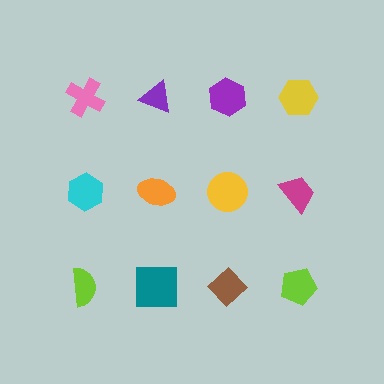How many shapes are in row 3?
4 shapes.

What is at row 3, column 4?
A lime pentagon.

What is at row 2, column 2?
An orange ellipse.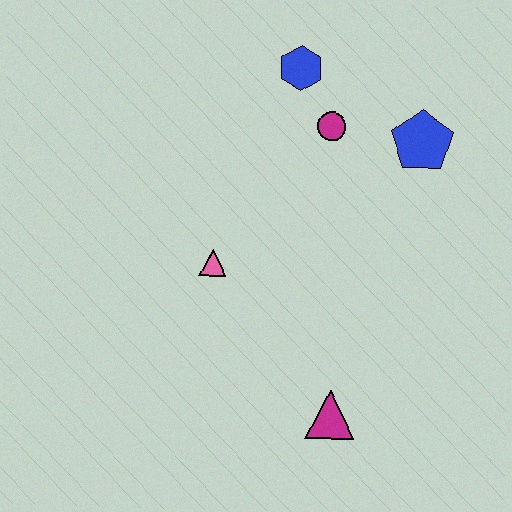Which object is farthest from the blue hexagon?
The magenta triangle is farthest from the blue hexagon.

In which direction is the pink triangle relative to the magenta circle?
The pink triangle is below the magenta circle.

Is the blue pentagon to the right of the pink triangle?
Yes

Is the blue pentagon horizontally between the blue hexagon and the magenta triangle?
No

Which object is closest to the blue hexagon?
The magenta circle is closest to the blue hexagon.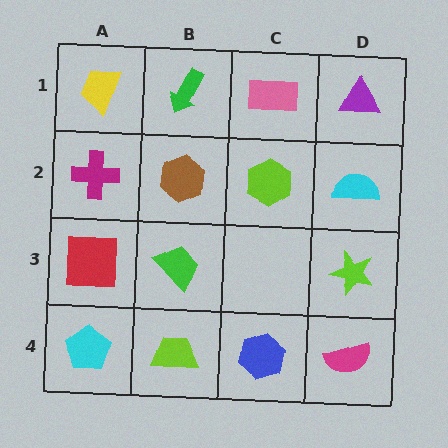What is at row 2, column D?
A cyan semicircle.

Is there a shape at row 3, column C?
No, that cell is empty.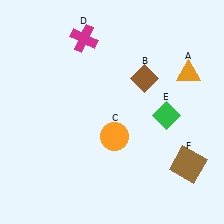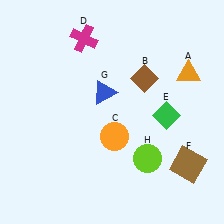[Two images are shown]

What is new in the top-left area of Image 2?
A blue triangle (G) was added in the top-left area of Image 2.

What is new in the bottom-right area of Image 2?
A lime circle (H) was added in the bottom-right area of Image 2.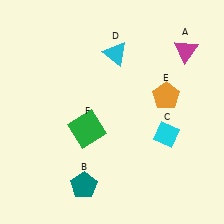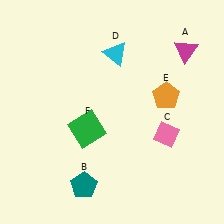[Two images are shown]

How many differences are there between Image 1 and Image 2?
There is 1 difference between the two images.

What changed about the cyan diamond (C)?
In Image 1, C is cyan. In Image 2, it changed to pink.